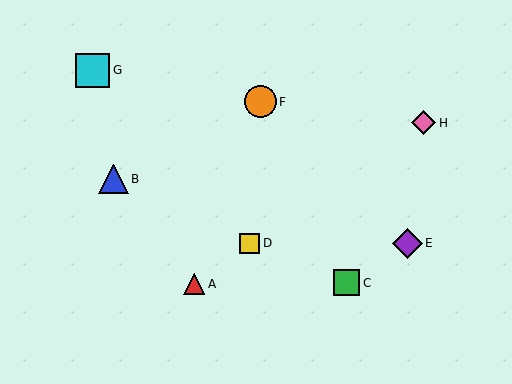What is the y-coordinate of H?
Object H is at y≈123.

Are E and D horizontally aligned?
Yes, both are at y≈243.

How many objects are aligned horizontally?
2 objects (D, E) are aligned horizontally.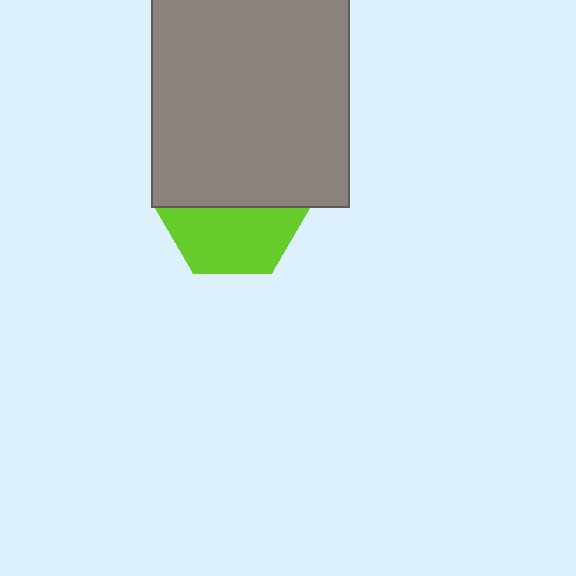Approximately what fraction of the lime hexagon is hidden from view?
Roughly 52% of the lime hexagon is hidden behind the gray rectangle.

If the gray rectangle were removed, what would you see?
You would see the complete lime hexagon.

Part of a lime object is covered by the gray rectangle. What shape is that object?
It is a hexagon.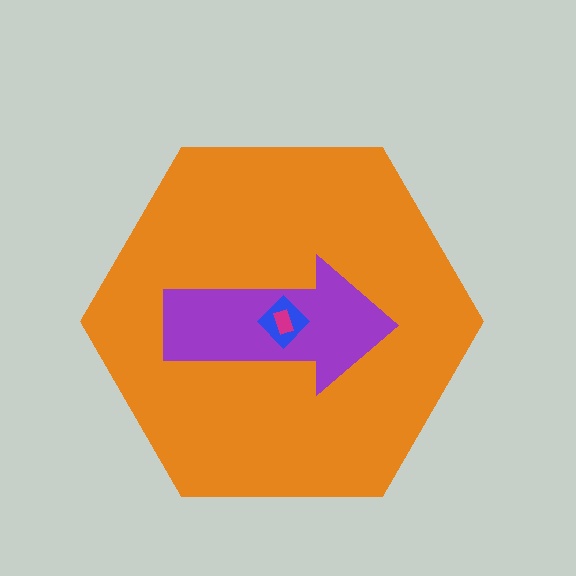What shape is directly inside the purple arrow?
The blue diamond.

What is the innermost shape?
The magenta rectangle.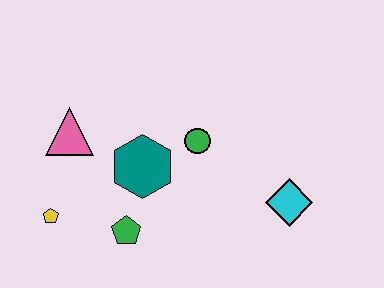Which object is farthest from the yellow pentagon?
The cyan diamond is farthest from the yellow pentagon.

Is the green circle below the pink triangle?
Yes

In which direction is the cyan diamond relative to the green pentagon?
The cyan diamond is to the right of the green pentagon.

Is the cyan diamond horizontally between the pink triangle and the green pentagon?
No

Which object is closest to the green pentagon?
The teal hexagon is closest to the green pentagon.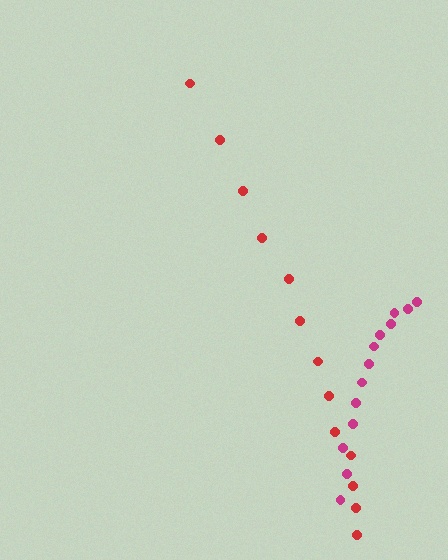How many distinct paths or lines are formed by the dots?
There are 2 distinct paths.